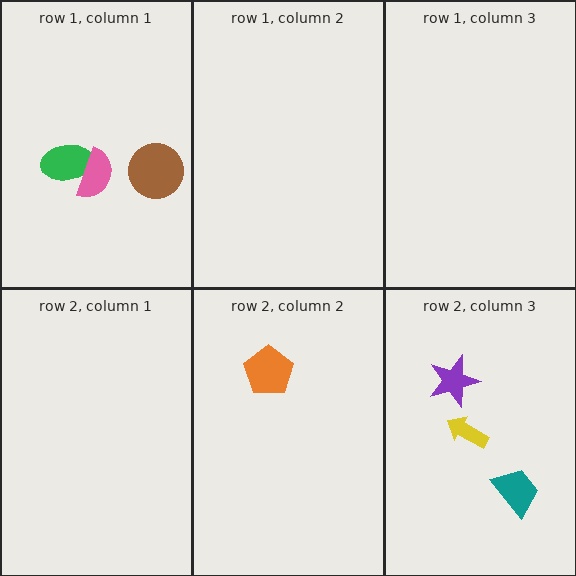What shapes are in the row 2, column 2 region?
The orange pentagon.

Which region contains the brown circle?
The row 1, column 1 region.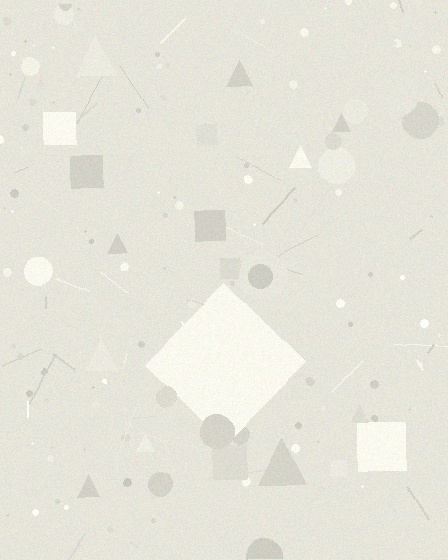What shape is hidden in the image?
A diamond is hidden in the image.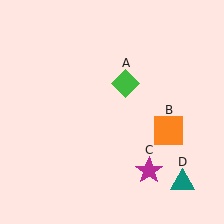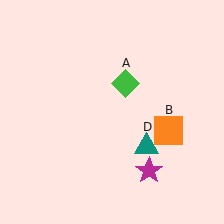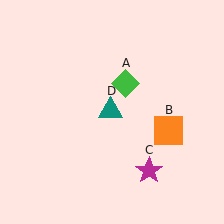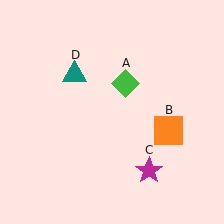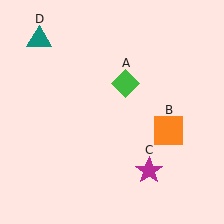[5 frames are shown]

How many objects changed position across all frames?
1 object changed position: teal triangle (object D).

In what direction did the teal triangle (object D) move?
The teal triangle (object D) moved up and to the left.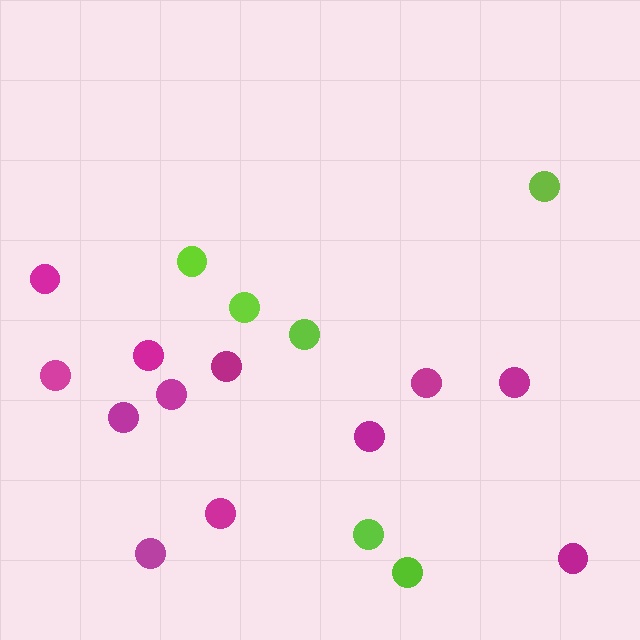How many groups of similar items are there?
There are 2 groups: one group of magenta circles (12) and one group of lime circles (6).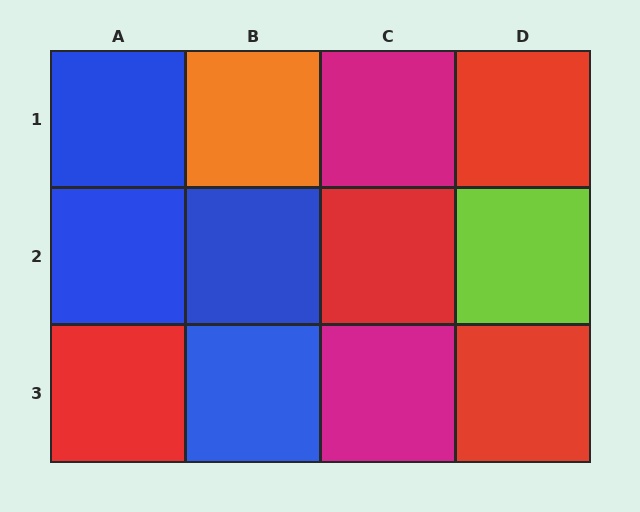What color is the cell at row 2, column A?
Blue.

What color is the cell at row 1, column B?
Orange.